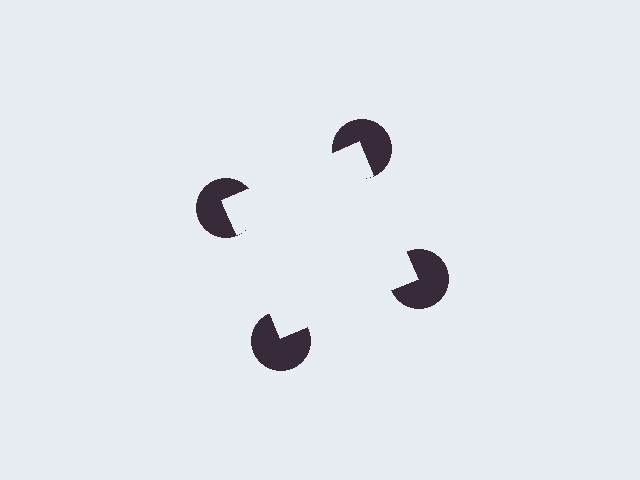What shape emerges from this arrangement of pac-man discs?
An illusory square — its edges are inferred from the aligned wedge cuts in the pac-man discs, not physically drawn.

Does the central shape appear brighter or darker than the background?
It typically appears slightly brighter than the background, even though no actual brightness change is drawn.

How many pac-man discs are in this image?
There are 4 — one at each vertex of the illusory square.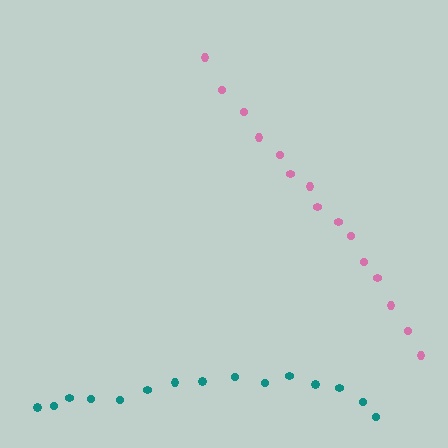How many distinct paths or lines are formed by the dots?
There are 2 distinct paths.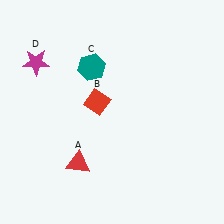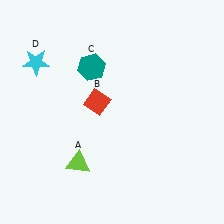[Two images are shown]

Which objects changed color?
A changed from red to lime. D changed from magenta to cyan.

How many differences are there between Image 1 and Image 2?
There are 2 differences between the two images.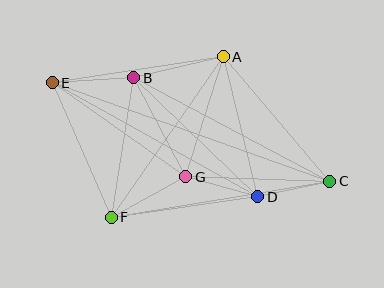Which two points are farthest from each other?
Points C and E are farthest from each other.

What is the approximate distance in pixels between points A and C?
The distance between A and C is approximately 164 pixels.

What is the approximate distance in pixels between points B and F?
The distance between B and F is approximately 141 pixels.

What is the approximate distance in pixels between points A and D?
The distance between A and D is approximately 144 pixels.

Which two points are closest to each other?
Points C and D are closest to each other.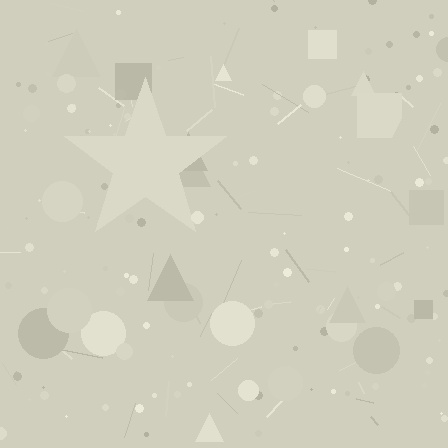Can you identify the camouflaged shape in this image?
The camouflaged shape is a star.